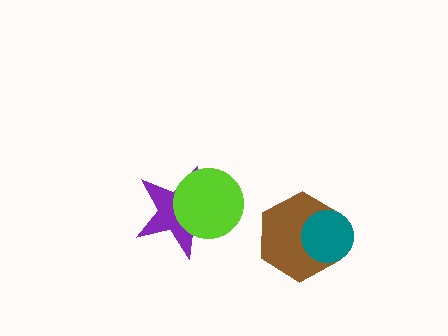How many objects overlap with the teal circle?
1 object overlaps with the teal circle.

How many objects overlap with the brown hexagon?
1 object overlaps with the brown hexagon.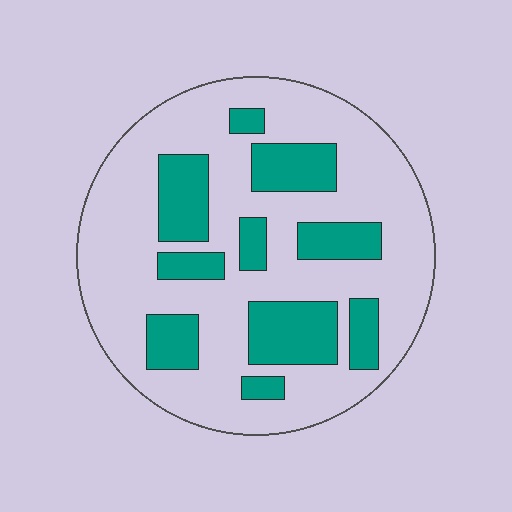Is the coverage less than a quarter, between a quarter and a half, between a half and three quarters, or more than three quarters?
Between a quarter and a half.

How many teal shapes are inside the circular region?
10.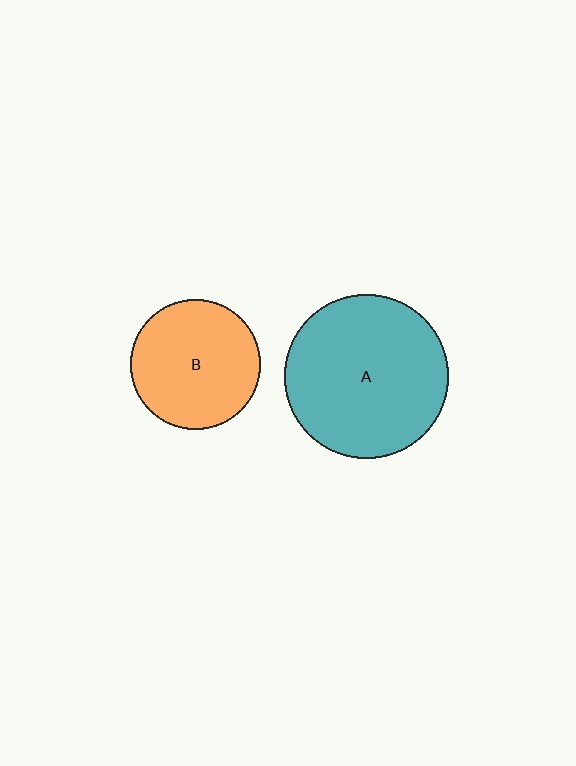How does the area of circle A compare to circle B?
Approximately 1.6 times.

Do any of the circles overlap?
No, none of the circles overlap.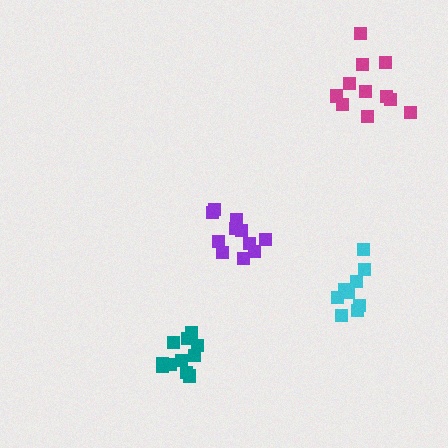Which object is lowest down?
The teal cluster is bottommost.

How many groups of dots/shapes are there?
There are 4 groups.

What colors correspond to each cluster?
The clusters are colored: magenta, teal, cyan, purple.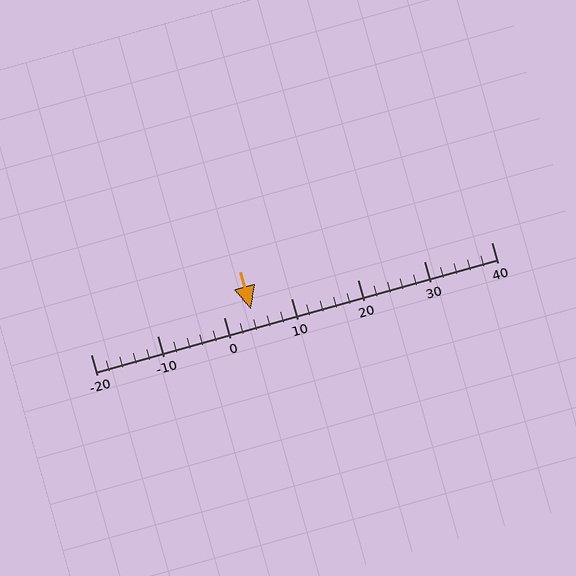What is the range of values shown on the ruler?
The ruler shows values from -20 to 40.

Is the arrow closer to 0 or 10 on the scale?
The arrow is closer to 0.